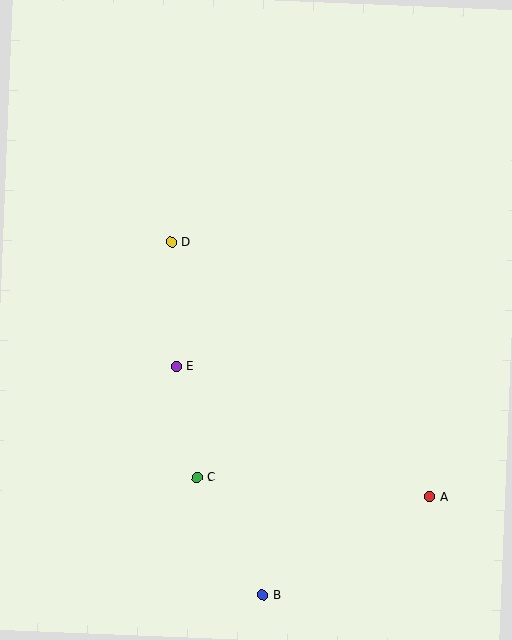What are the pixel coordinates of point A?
Point A is at (430, 496).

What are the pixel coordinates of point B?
Point B is at (263, 595).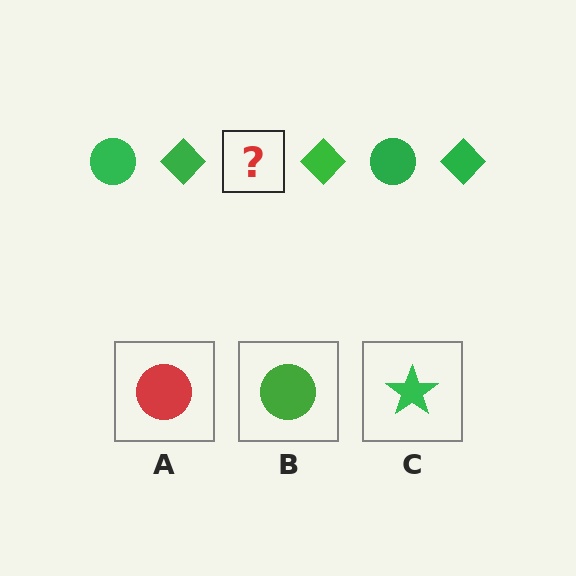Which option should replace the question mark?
Option B.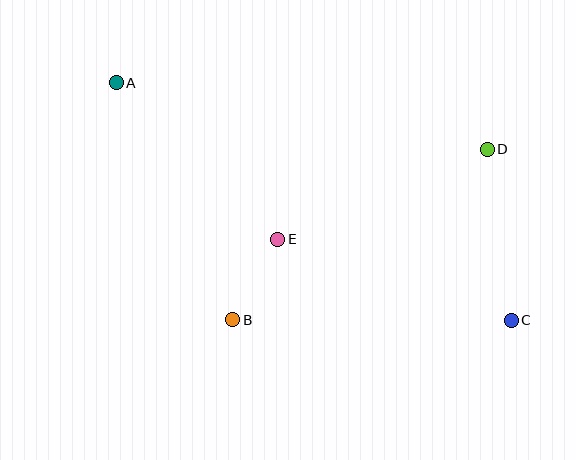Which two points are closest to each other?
Points B and E are closest to each other.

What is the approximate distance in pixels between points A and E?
The distance between A and E is approximately 224 pixels.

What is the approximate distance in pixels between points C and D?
The distance between C and D is approximately 173 pixels.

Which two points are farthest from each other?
Points A and C are farthest from each other.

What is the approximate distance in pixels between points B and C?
The distance between B and C is approximately 279 pixels.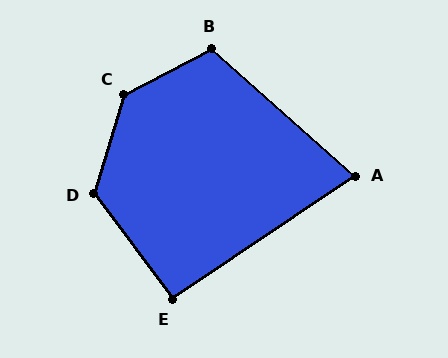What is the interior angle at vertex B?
Approximately 111 degrees (obtuse).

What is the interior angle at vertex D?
Approximately 127 degrees (obtuse).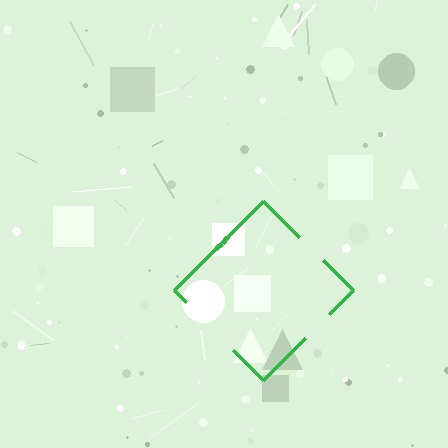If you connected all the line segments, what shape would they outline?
They would outline a diamond.